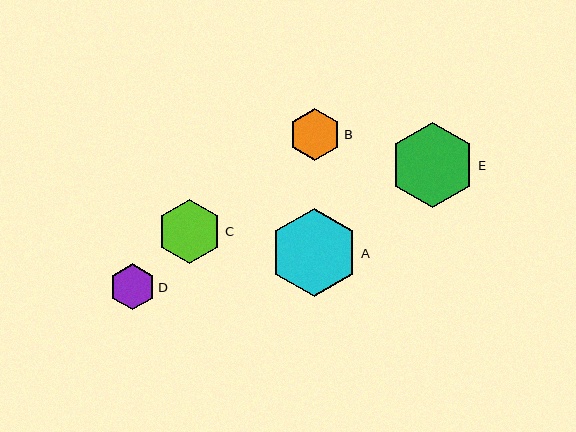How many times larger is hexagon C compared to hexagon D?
Hexagon C is approximately 1.4 times the size of hexagon D.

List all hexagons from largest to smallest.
From largest to smallest: A, E, C, B, D.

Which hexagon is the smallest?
Hexagon D is the smallest with a size of approximately 46 pixels.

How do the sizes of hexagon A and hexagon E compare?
Hexagon A and hexagon E are approximately the same size.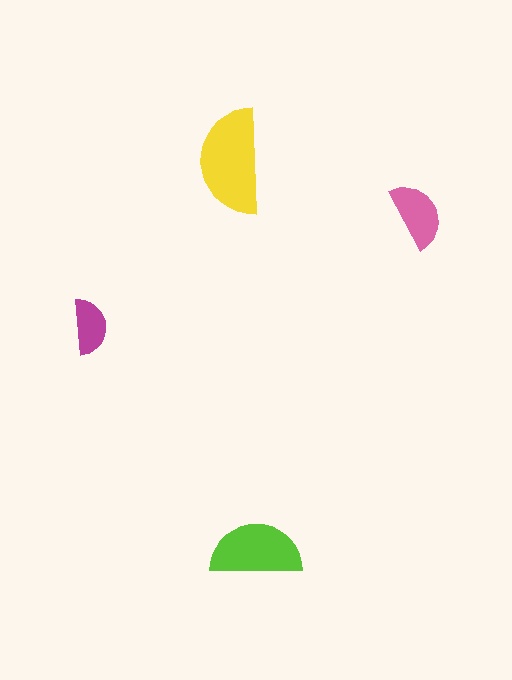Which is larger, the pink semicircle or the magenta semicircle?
The pink one.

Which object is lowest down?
The lime semicircle is bottommost.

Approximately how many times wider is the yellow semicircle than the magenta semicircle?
About 2 times wider.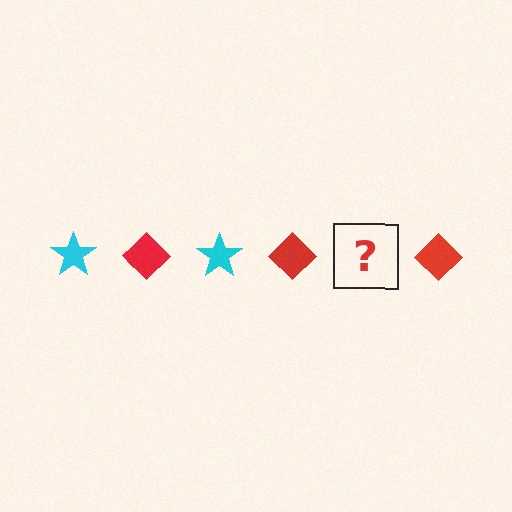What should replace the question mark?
The question mark should be replaced with a cyan star.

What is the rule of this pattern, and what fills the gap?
The rule is that the pattern alternates between cyan star and red diamond. The gap should be filled with a cyan star.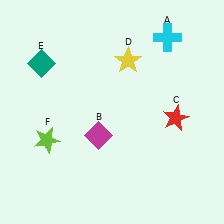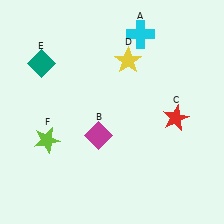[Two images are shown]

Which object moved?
The cyan cross (A) moved left.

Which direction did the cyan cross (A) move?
The cyan cross (A) moved left.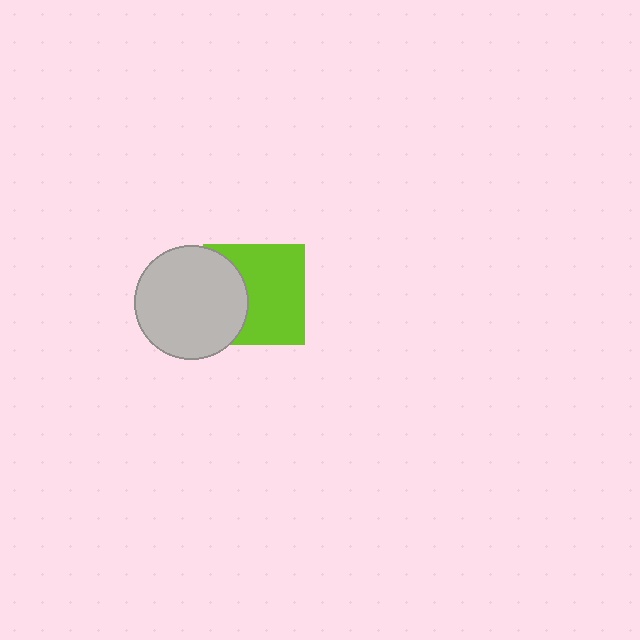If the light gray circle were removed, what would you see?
You would see the complete lime square.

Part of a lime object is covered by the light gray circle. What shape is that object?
It is a square.